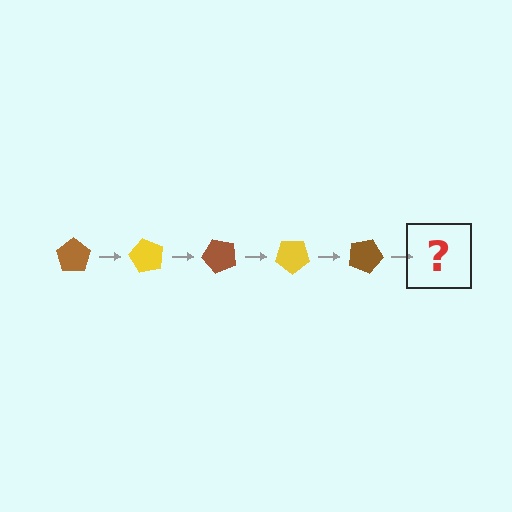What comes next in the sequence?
The next element should be a yellow pentagon, rotated 300 degrees from the start.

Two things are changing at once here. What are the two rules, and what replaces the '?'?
The two rules are that it rotates 60 degrees each step and the color cycles through brown and yellow. The '?' should be a yellow pentagon, rotated 300 degrees from the start.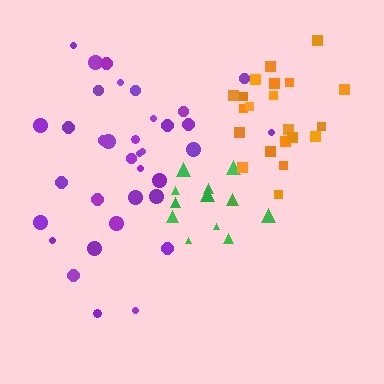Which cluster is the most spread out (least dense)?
Purple.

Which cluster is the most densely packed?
Green.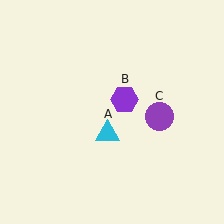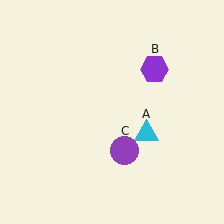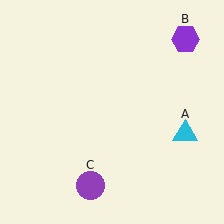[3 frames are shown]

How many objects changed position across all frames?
3 objects changed position: cyan triangle (object A), purple hexagon (object B), purple circle (object C).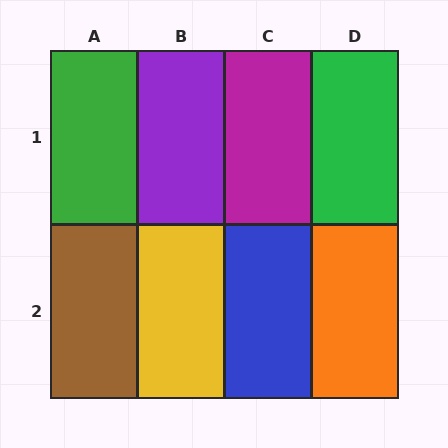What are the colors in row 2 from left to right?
Brown, yellow, blue, orange.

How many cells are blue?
1 cell is blue.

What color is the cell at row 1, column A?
Green.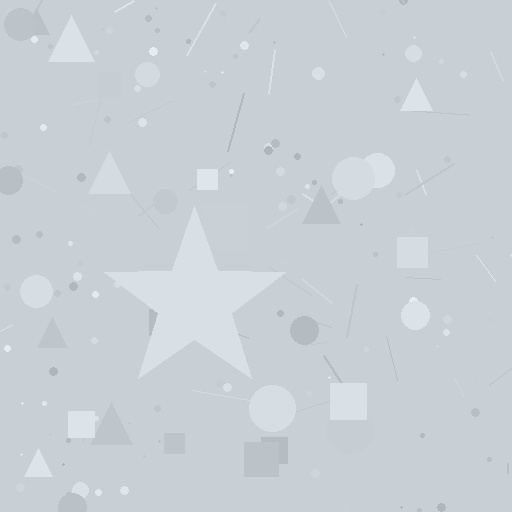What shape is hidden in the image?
A star is hidden in the image.